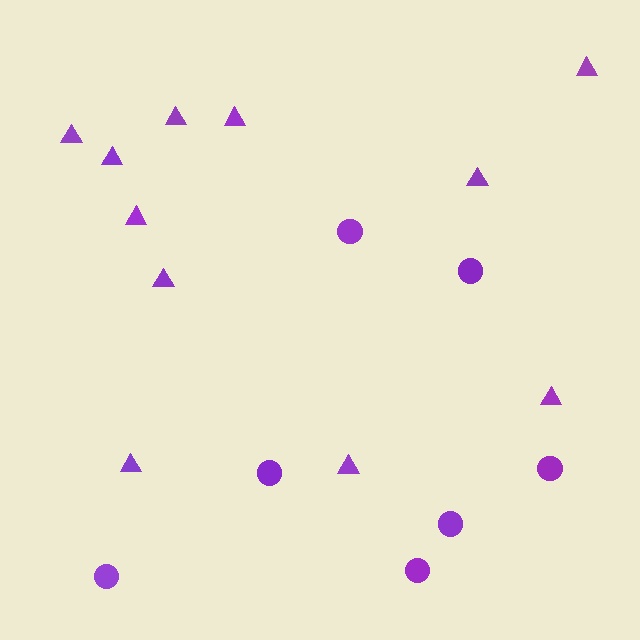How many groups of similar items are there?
There are 2 groups: one group of circles (7) and one group of triangles (11).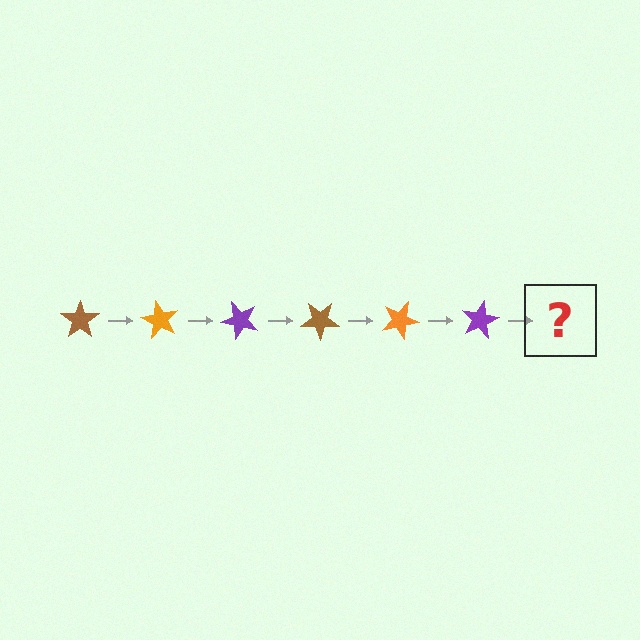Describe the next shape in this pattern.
It should be a brown star, rotated 360 degrees from the start.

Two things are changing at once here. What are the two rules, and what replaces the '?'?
The two rules are that it rotates 60 degrees each step and the color cycles through brown, orange, and purple. The '?' should be a brown star, rotated 360 degrees from the start.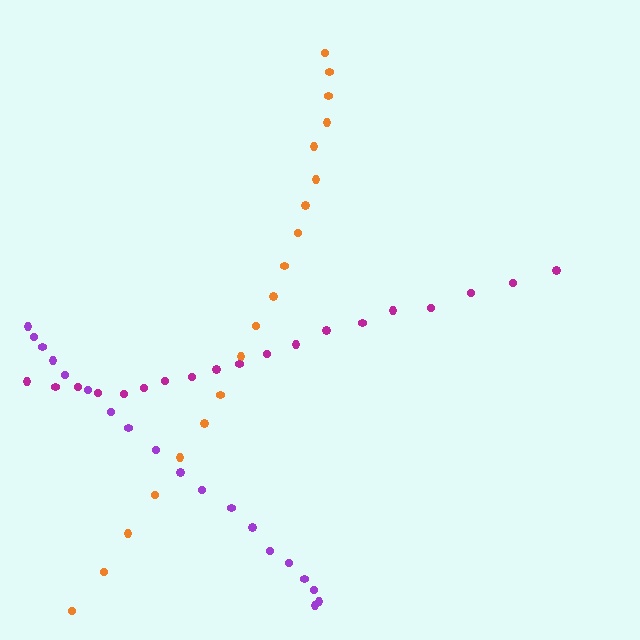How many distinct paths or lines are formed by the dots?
There are 3 distinct paths.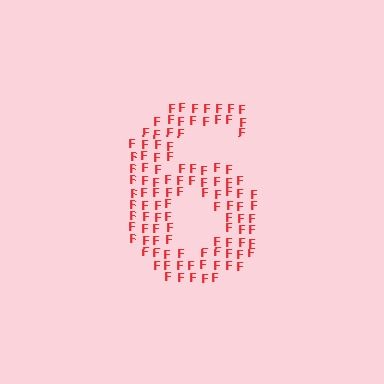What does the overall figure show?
The overall figure shows the digit 6.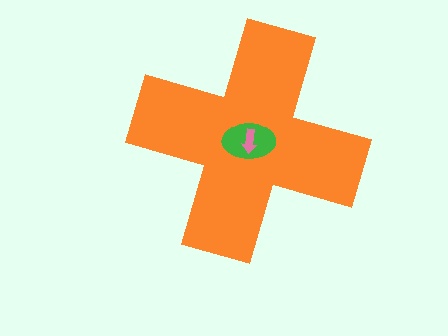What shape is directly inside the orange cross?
The green ellipse.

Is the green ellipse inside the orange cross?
Yes.